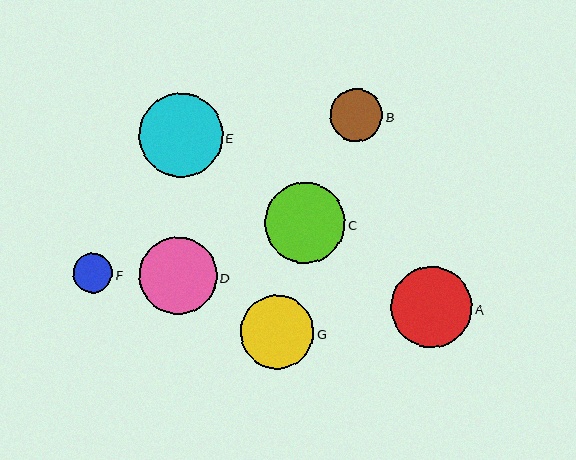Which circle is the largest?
Circle E is the largest with a size of approximately 84 pixels.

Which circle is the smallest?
Circle F is the smallest with a size of approximately 40 pixels.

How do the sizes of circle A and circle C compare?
Circle A and circle C are approximately the same size.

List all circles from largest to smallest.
From largest to smallest: E, A, C, D, G, B, F.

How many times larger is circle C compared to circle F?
Circle C is approximately 2.0 times the size of circle F.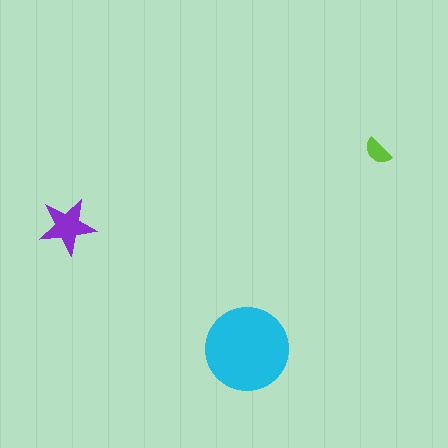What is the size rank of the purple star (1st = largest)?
2nd.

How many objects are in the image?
There are 3 objects in the image.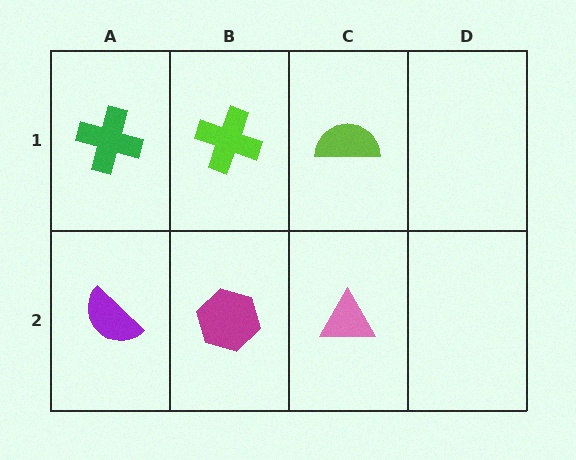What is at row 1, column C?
A lime semicircle.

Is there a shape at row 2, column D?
No, that cell is empty.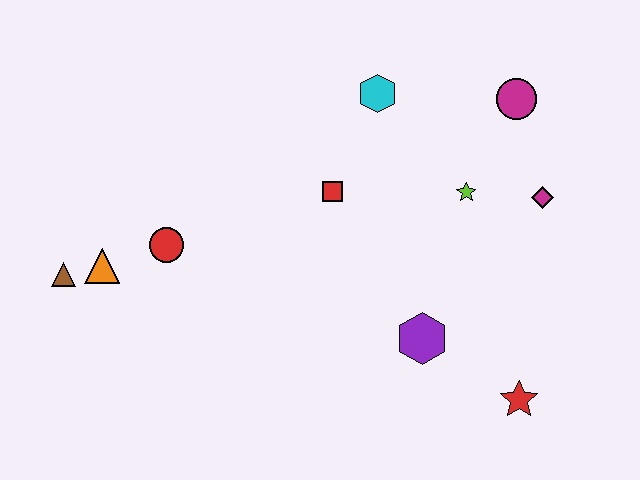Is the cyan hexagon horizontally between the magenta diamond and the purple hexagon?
No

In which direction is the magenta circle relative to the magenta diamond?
The magenta circle is above the magenta diamond.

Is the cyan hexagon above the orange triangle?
Yes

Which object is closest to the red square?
The cyan hexagon is closest to the red square.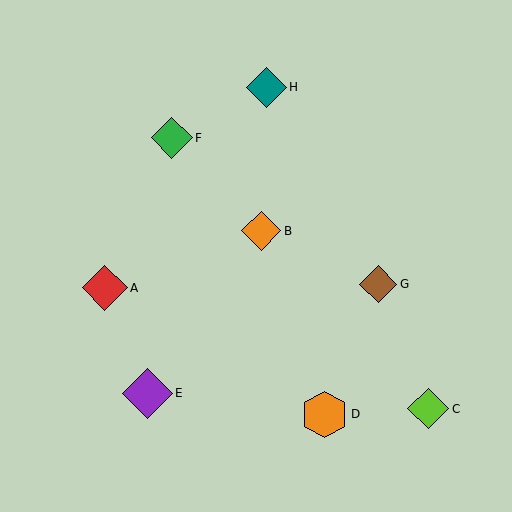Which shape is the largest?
The purple diamond (labeled E) is the largest.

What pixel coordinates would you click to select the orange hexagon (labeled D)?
Click at (325, 414) to select the orange hexagon D.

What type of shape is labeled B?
Shape B is an orange diamond.